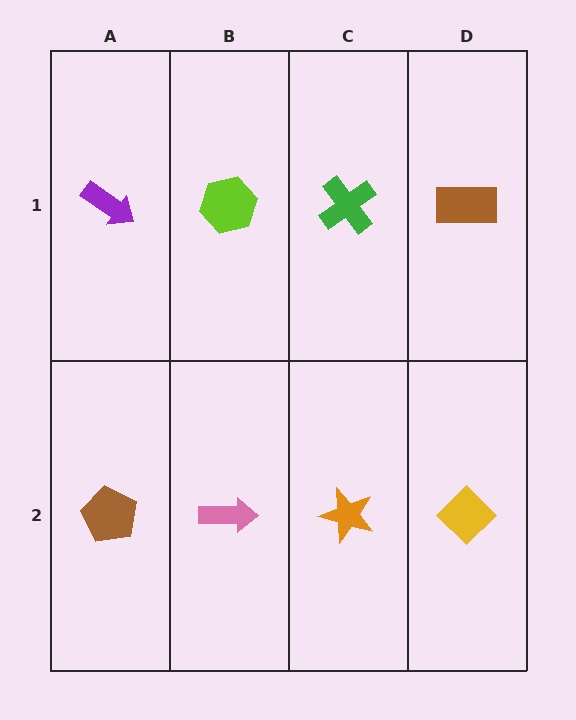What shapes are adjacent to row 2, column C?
A green cross (row 1, column C), a pink arrow (row 2, column B), a yellow diamond (row 2, column D).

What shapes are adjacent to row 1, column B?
A pink arrow (row 2, column B), a purple arrow (row 1, column A), a green cross (row 1, column C).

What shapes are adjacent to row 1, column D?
A yellow diamond (row 2, column D), a green cross (row 1, column C).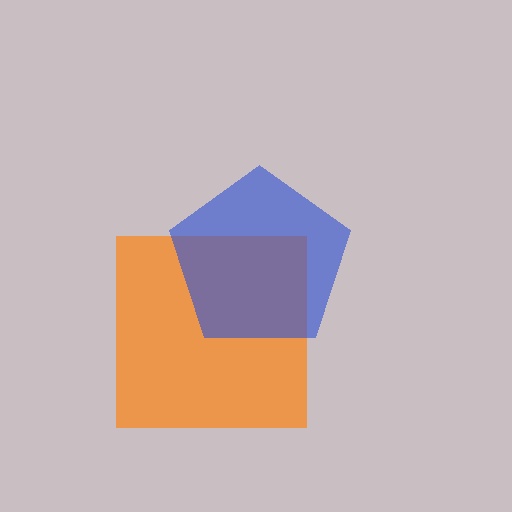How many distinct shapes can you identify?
There are 2 distinct shapes: an orange square, a blue pentagon.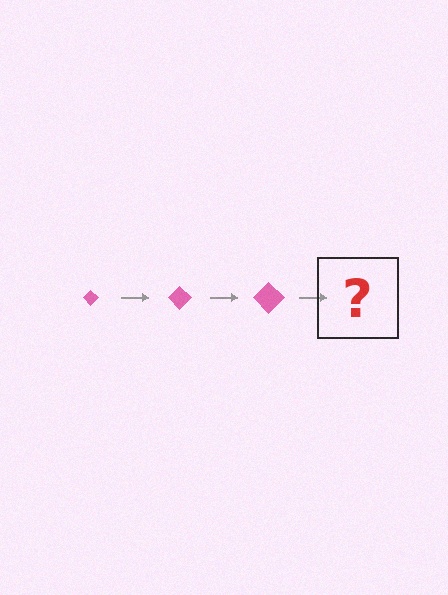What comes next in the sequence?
The next element should be a pink diamond, larger than the previous one.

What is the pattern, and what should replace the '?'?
The pattern is that the diamond gets progressively larger each step. The '?' should be a pink diamond, larger than the previous one.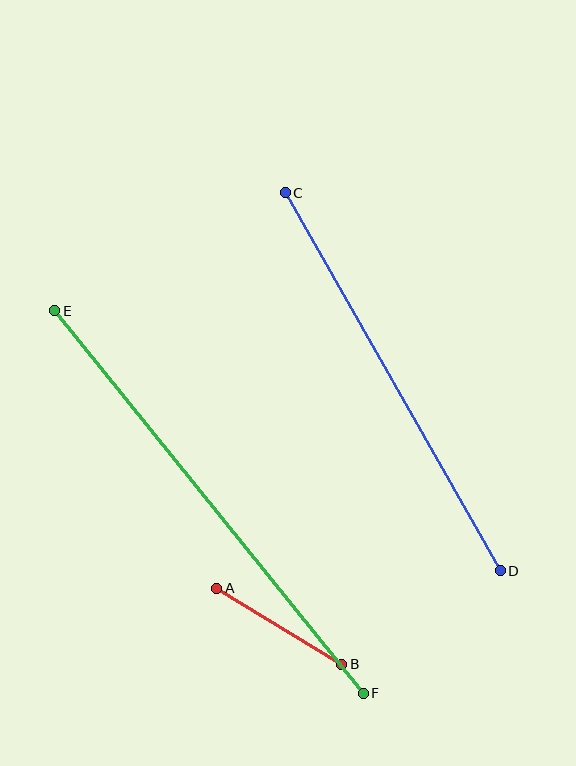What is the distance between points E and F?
The distance is approximately 491 pixels.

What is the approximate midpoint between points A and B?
The midpoint is at approximately (279, 626) pixels.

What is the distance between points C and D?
The distance is approximately 435 pixels.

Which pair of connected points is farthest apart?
Points E and F are farthest apart.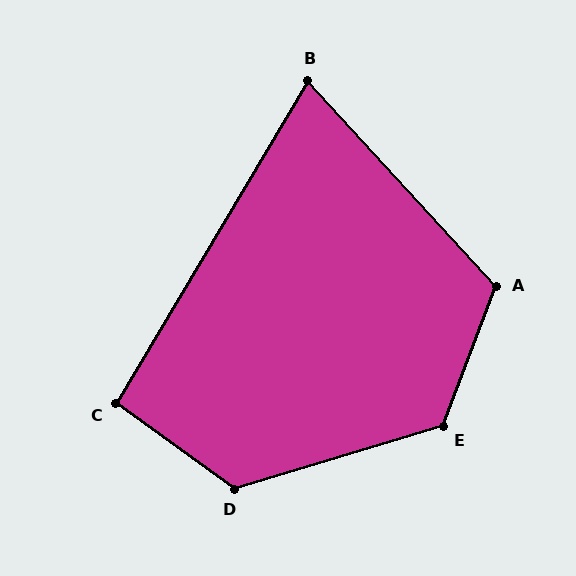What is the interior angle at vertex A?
Approximately 117 degrees (obtuse).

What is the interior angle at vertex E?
Approximately 127 degrees (obtuse).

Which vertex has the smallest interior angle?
B, at approximately 73 degrees.